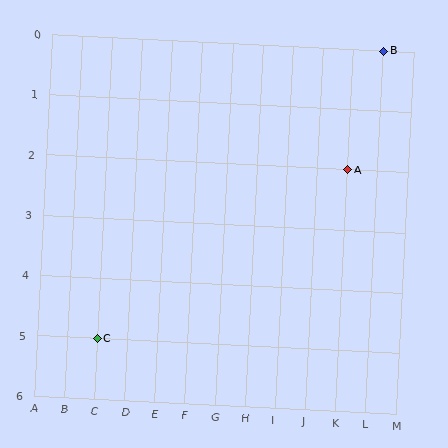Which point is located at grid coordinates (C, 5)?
Point C is at (C, 5).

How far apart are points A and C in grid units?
Points A and C are 8 columns and 3 rows apart (about 8.5 grid units diagonally).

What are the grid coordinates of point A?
Point A is at grid coordinates (K, 2).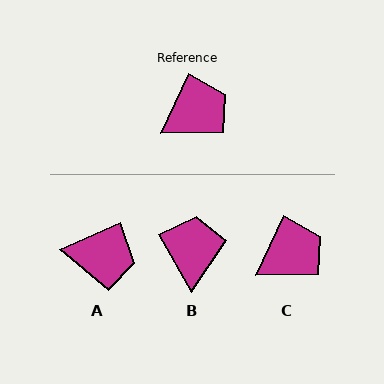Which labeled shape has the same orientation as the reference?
C.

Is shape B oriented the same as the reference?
No, it is off by about 55 degrees.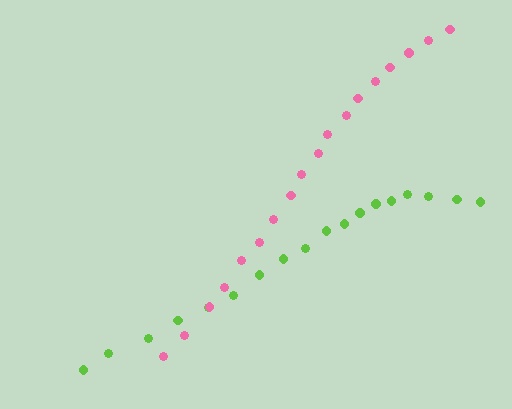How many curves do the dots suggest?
There are 2 distinct paths.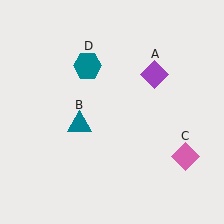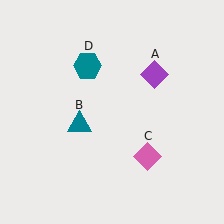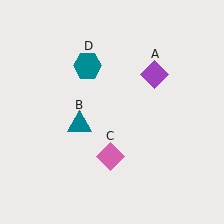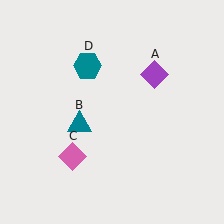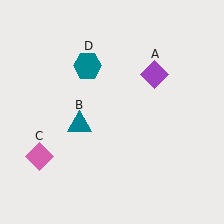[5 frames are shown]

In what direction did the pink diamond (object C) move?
The pink diamond (object C) moved left.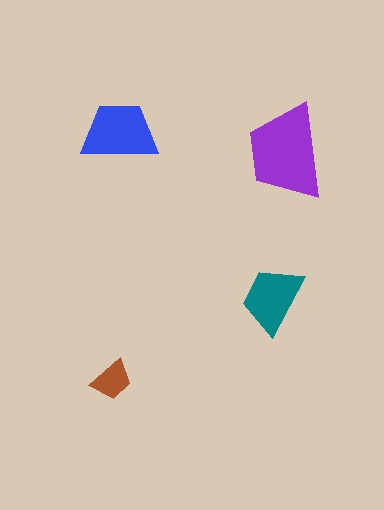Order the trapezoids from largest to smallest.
the purple one, the blue one, the teal one, the brown one.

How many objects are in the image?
There are 4 objects in the image.